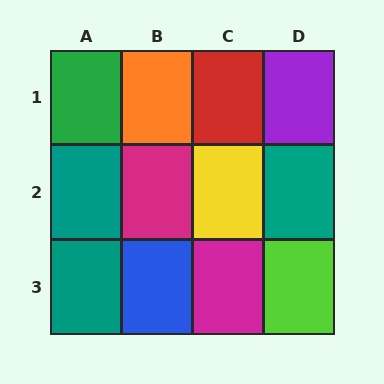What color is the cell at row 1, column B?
Orange.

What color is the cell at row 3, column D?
Lime.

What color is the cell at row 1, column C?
Red.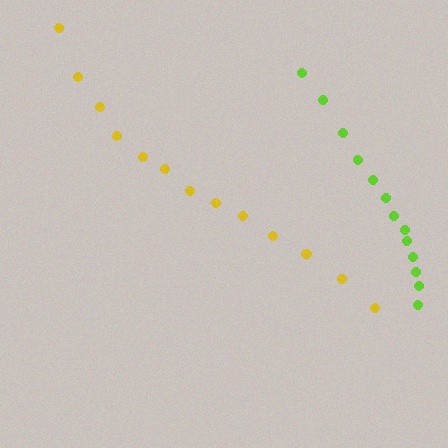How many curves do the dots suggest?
There are 2 distinct paths.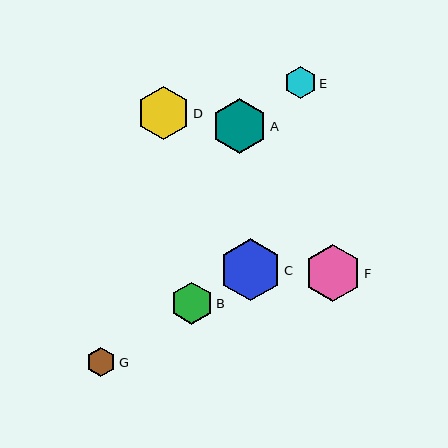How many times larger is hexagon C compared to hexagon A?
Hexagon C is approximately 1.1 times the size of hexagon A.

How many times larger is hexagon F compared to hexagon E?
Hexagon F is approximately 1.8 times the size of hexagon E.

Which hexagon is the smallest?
Hexagon G is the smallest with a size of approximately 29 pixels.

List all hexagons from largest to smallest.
From largest to smallest: C, F, A, D, B, E, G.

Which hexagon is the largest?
Hexagon C is the largest with a size of approximately 62 pixels.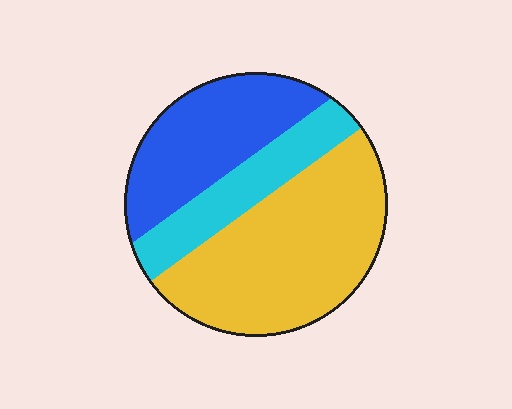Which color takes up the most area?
Yellow, at roughly 50%.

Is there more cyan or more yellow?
Yellow.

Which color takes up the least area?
Cyan, at roughly 20%.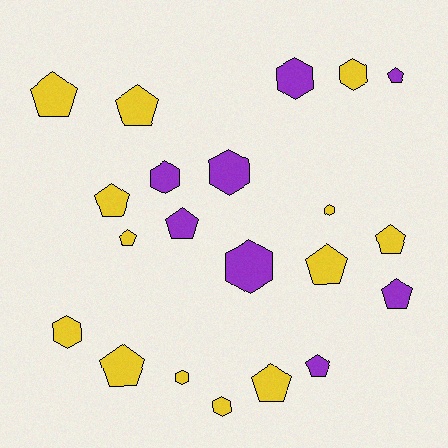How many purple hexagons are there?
There are 4 purple hexagons.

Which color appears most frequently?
Yellow, with 13 objects.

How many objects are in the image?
There are 21 objects.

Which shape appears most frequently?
Pentagon, with 12 objects.